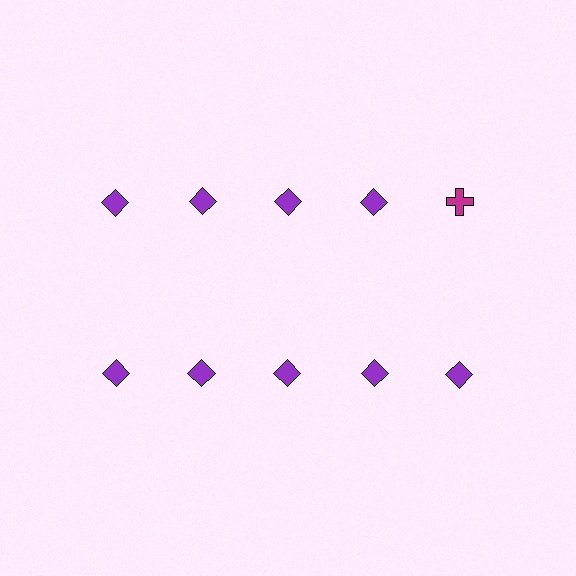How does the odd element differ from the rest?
It differs in both color (magenta instead of purple) and shape (cross instead of diamond).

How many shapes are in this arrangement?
There are 10 shapes arranged in a grid pattern.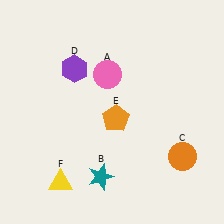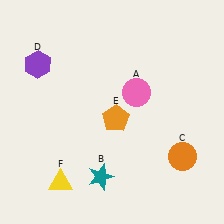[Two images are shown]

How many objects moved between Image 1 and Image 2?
2 objects moved between the two images.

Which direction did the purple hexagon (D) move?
The purple hexagon (D) moved left.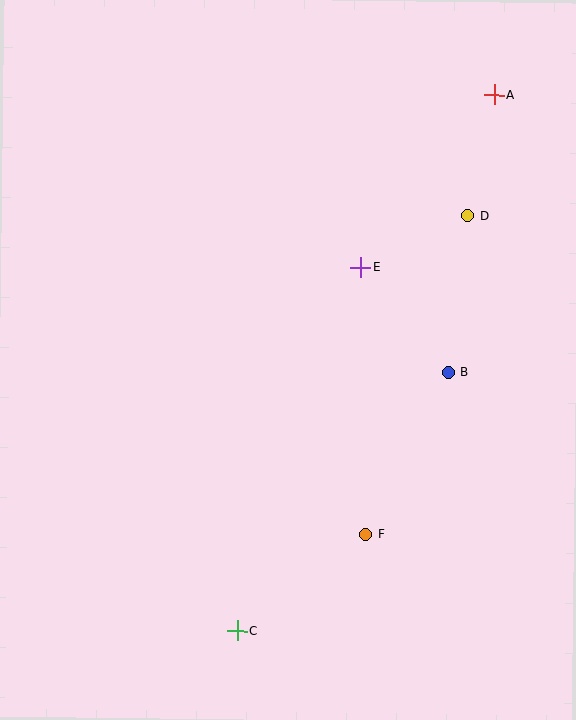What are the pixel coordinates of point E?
Point E is at (361, 267).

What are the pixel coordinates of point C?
Point C is at (237, 631).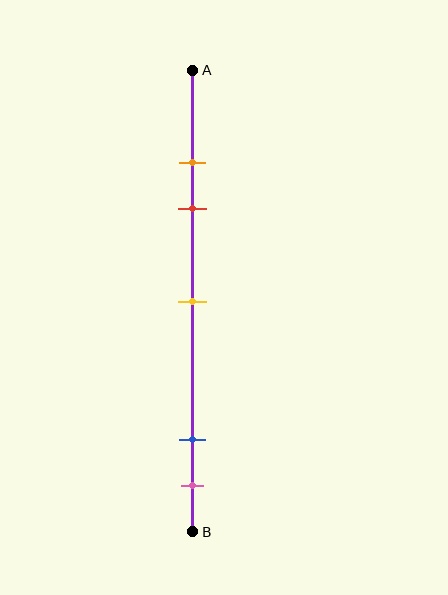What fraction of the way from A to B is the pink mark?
The pink mark is approximately 90% (0.9) of the way from A to B.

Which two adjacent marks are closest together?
The orange and red marks are the closest adjacent pair.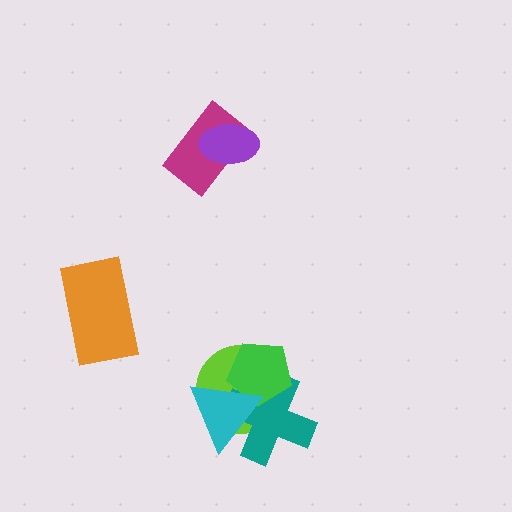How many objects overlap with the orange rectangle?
0 objects overlap with the orange rectangle.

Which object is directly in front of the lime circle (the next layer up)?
The teal cross is directly in front of the lime circle.